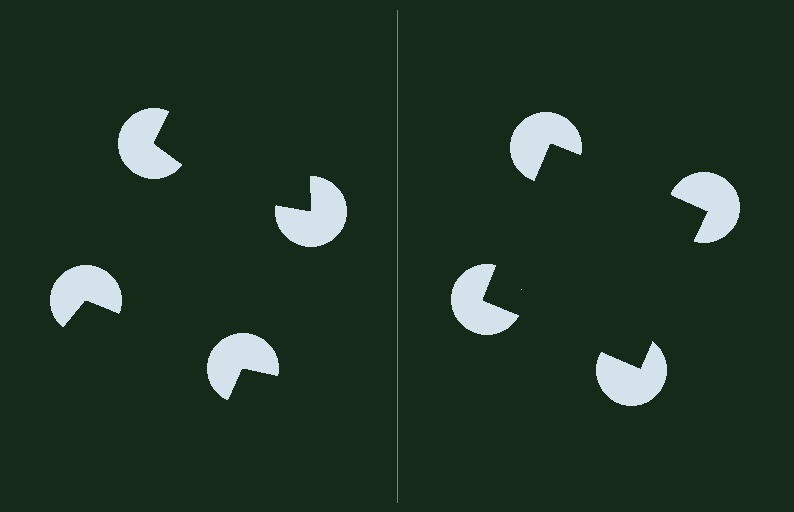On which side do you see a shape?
An illusory square appears on the right side. On the left side the wedge cuts are rotated, so no coherent shape forms.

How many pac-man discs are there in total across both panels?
8 — 4 on each side.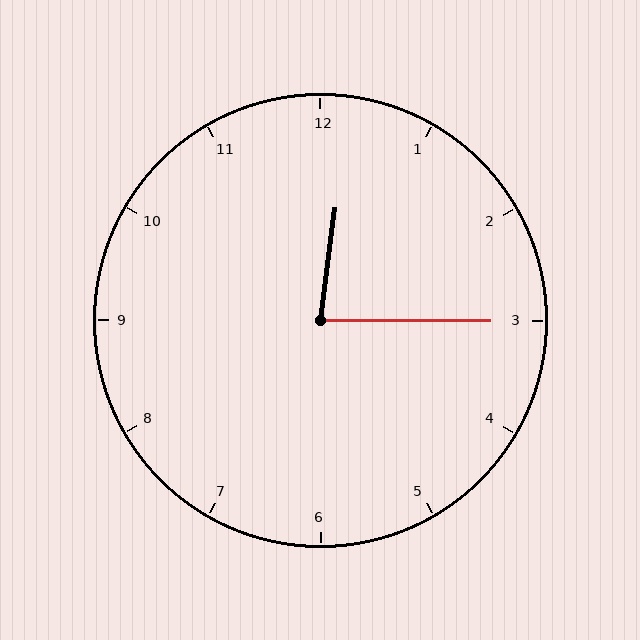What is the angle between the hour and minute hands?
Approximately 82 degrees.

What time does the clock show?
12:15.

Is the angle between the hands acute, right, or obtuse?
It is acute.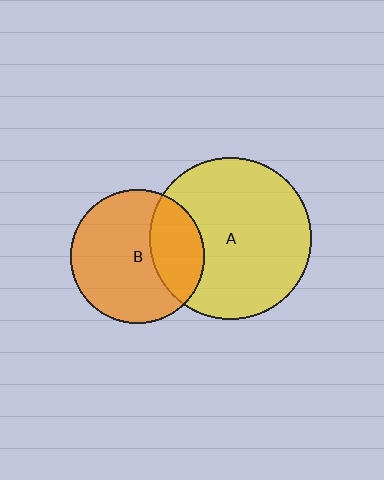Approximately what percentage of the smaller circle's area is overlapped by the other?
Approximately 30%.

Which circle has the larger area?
Circle A (yellow).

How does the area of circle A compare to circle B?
Approximately 1.5 times.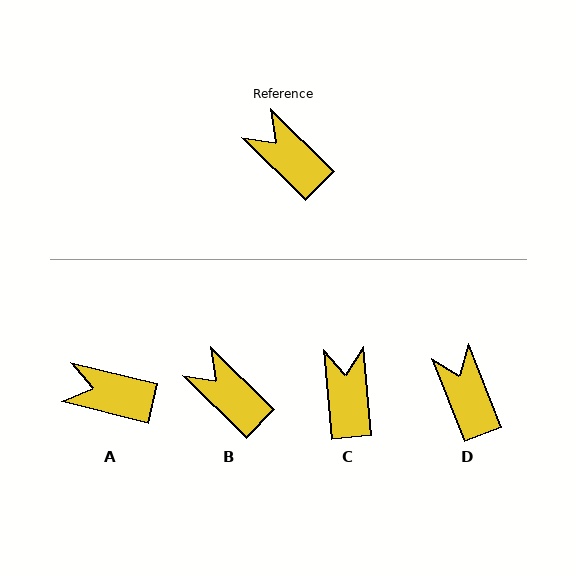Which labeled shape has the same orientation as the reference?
B.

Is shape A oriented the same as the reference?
No, it is off by about 31 degrees.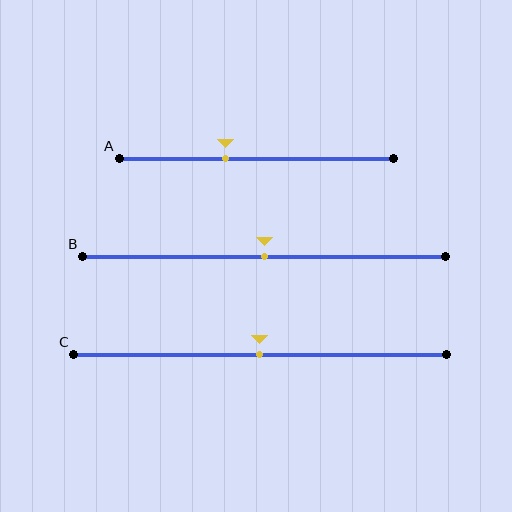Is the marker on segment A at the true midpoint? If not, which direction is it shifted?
No, the marker on segment A is shifted to the left by about 11% of the segment length.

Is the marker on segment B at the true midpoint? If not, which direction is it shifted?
Yes, the marker on segment B is at the true midpoint.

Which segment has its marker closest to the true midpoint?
Segment B has its marker closest to the true midpoint.